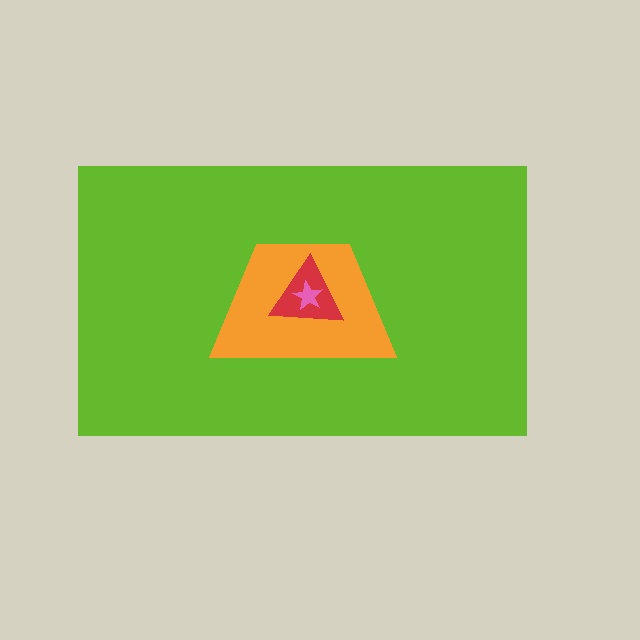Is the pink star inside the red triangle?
Yes.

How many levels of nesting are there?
4.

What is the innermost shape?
The pink star.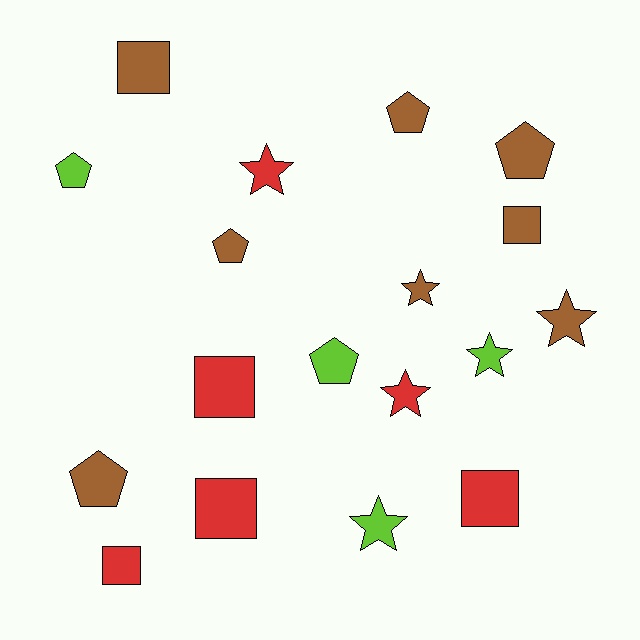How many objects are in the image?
There are 18 objects.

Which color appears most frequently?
Brown, with 8 objects.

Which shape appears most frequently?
Pentagon, with 6 objects.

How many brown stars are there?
There are 2 brown stars.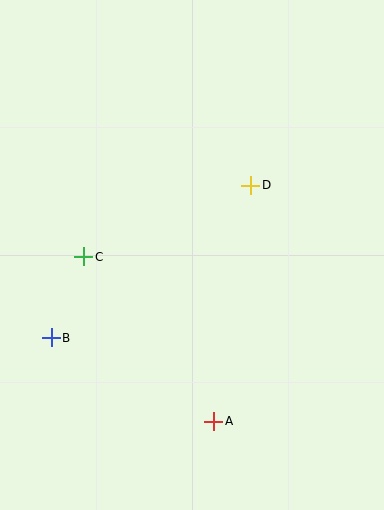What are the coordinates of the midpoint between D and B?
The midpoint between D and B is at (151, 261).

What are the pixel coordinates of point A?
Point A is at (214, 421).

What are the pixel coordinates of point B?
Point B is at (51, 338).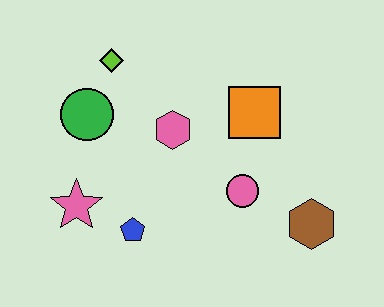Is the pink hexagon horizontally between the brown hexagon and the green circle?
Yes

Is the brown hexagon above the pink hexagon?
No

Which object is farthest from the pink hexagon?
The brown hexagon is farthest from the pink hexagon.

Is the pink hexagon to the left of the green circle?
No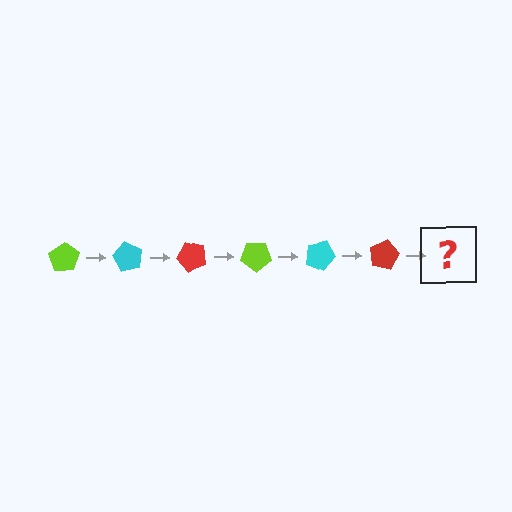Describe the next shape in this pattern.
It should be a lime pentagon, rotated 360 degrees from the start.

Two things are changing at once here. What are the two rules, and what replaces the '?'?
The two rules are that it rotates 60 degrees each step and the color cycles through lime, cyan, and red. The '?' should be a lime pentagon, rotated 360 degrees from the start.